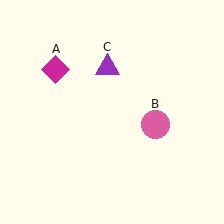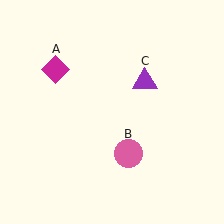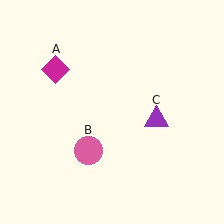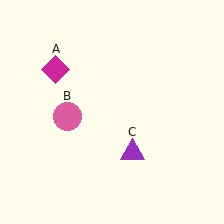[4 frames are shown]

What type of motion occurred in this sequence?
The pink circle (object B), purple triangle (object C) rotated clockwise around the center of the scene.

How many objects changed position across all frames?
2 objects changed position: pink circle (object B), purple triangle (object C).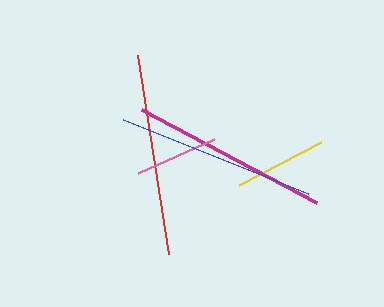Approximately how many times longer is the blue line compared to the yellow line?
The blue line is approximately 2.2 times the length of the yellow line.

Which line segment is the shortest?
The pink line is the shortest at approximately 84 pixels.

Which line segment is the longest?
The red line is the longest at approximately 201 pixels.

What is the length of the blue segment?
The blue segment is approximately 199 pixels long.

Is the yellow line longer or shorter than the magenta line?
The magenta line is longer than the yellow line.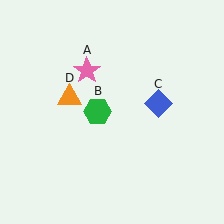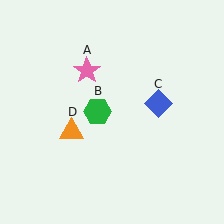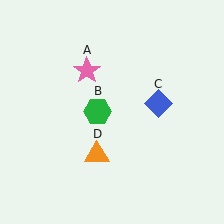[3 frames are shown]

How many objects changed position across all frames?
1 object changed position: orange triangle (object D).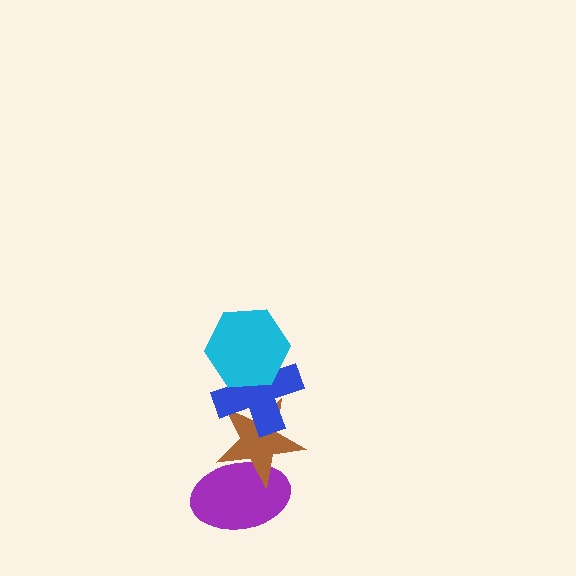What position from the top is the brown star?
The brown star is 3rd from the top.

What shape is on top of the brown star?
The blue cross is on top of the brown star.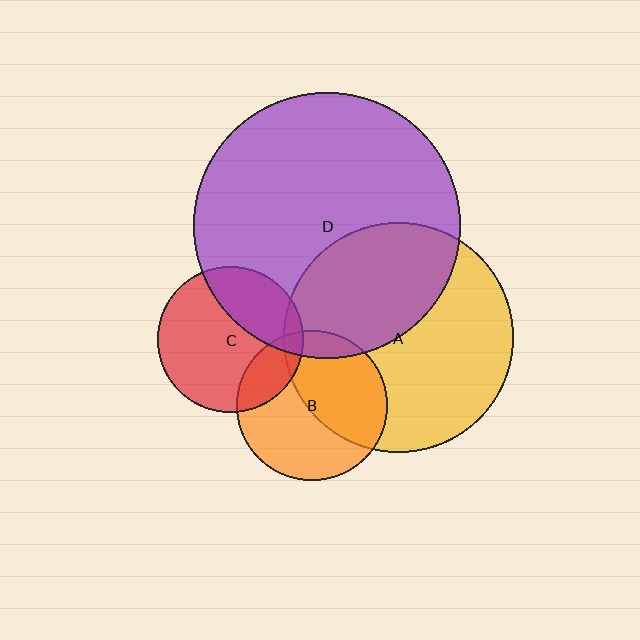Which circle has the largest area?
Circle D (purple).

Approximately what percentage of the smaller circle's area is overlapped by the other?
Approximately 45%.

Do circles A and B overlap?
Yes.